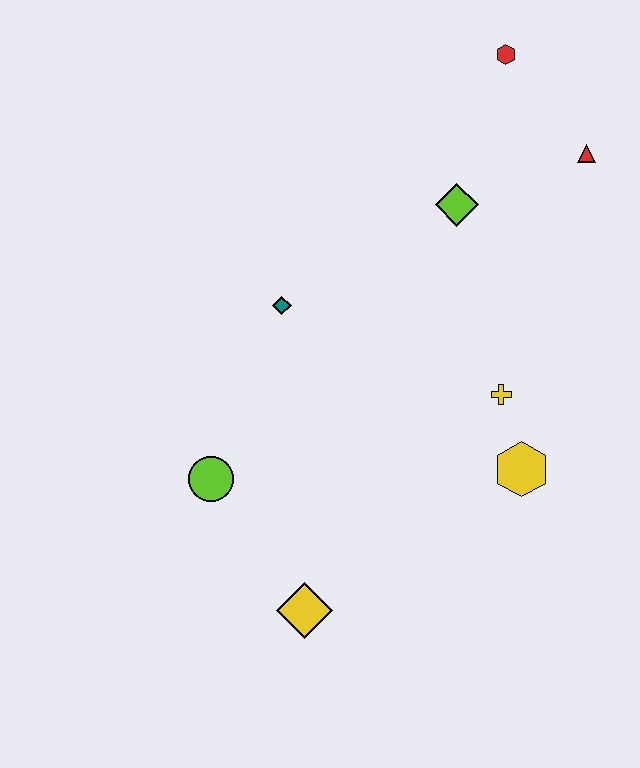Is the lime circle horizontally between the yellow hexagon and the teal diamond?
No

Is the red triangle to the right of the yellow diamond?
Yes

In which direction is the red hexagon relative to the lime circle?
The red hexagon is above the lime circle.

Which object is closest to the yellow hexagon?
The yellow cross is closest to the yellow hexagon.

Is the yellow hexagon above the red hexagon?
No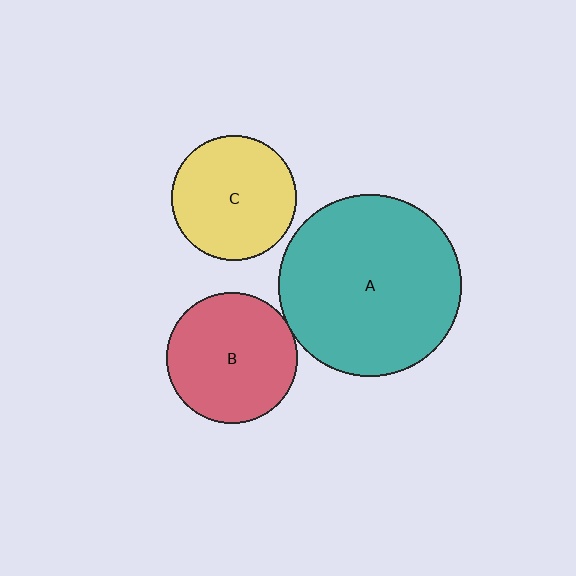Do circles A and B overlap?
Yes.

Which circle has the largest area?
Circle A (teal).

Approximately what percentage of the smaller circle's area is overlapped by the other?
Approximately 5%.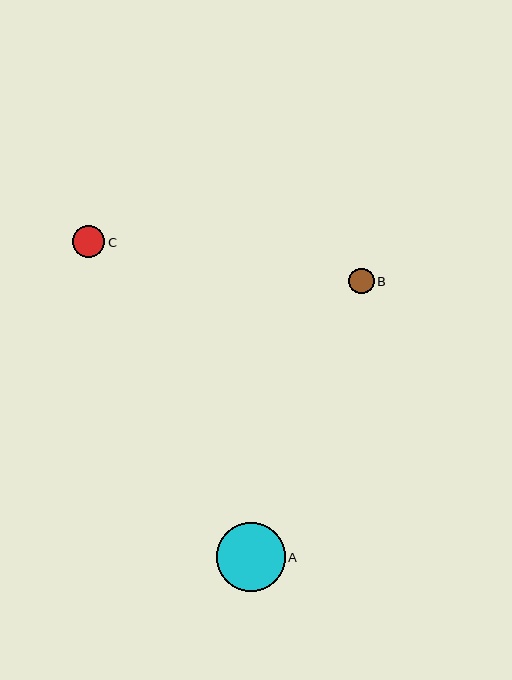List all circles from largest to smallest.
From largest to smallest: A, C, B.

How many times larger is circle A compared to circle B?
Circle A is approximately 2.7 times the size of circle B.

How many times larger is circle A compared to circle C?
Circle A is approximately 2.2 times the size of circle C.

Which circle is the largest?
Circle A is the largest with a size of approximately 69 pixels.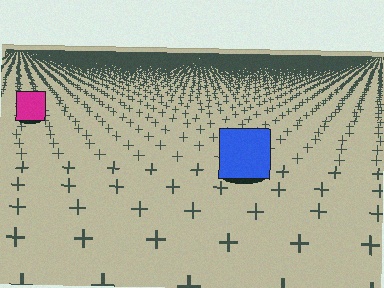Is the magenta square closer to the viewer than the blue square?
No. The blue square is closer — you can tell from the texture gradient: the ground texture is coarser near it.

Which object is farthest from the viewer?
The magenta square is farthest from the viewer. It appears smaller and the ground texture around it is denser.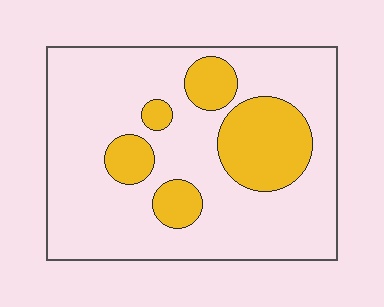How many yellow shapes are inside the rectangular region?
5.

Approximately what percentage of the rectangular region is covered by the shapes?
Approximately 25%.